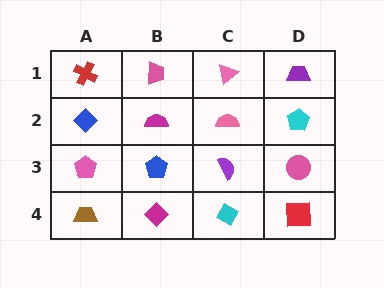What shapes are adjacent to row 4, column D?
A pink circle (row 3, column D), a cyan diamond (row 4, column C).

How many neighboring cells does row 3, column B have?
4.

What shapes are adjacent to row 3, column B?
A magenta semicircle (row 2, column B), a magenta diamond (row 4, column B), a pink pentagon (row 3, column A), a purple semicircle (row 3, column C).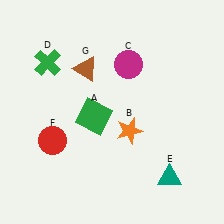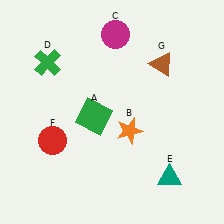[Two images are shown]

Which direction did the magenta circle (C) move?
The magenta circle (C) moved up.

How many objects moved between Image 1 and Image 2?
2 objects moved between the two images.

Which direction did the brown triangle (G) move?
The brown triangle (G) moved right.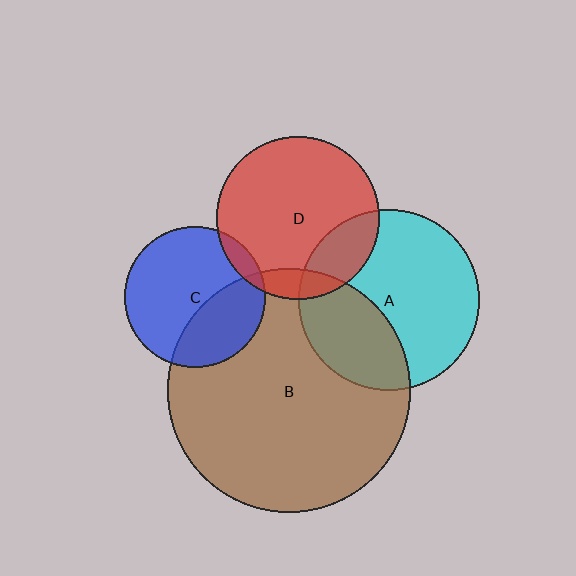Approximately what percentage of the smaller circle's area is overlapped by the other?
Approximately 35%.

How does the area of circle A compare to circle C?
Approximately 1.7 times.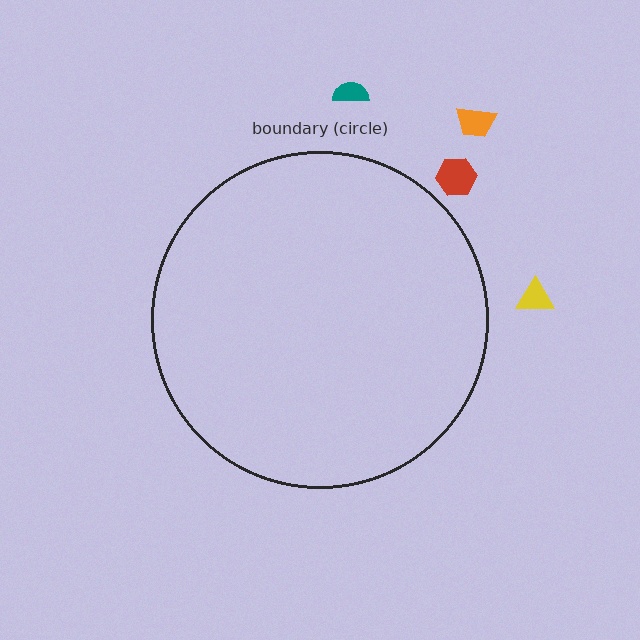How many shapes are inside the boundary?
0 inside, 4 outside.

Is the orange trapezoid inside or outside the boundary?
Outside.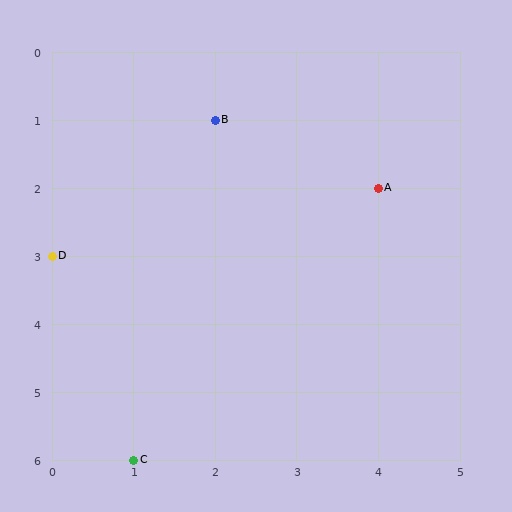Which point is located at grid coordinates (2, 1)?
Point B is at (2, 1).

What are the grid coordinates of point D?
Point D is at grid coordinates (0, 3).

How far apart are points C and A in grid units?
Points C and A are 3 columns and 4 rows apart (about 5.0 grid units diagonally).